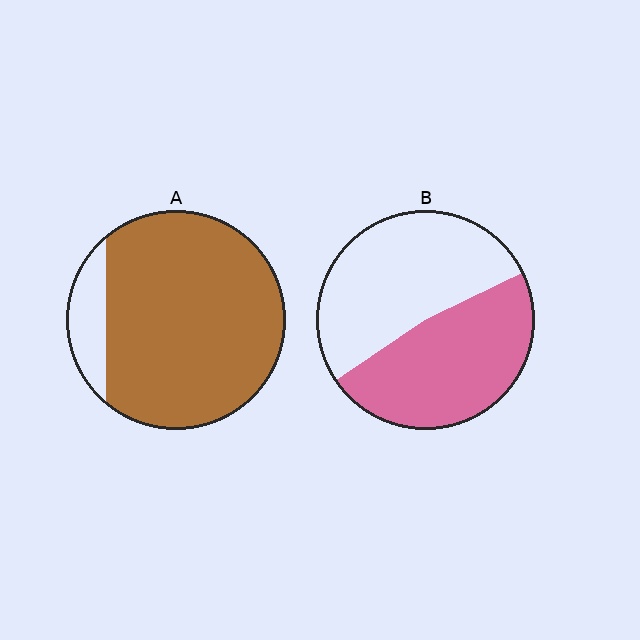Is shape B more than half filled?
Roughly half.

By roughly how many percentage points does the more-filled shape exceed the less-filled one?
By roughly 40 percentage points (A over B).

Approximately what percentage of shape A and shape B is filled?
A is approximately 90% and B is approximately 50%.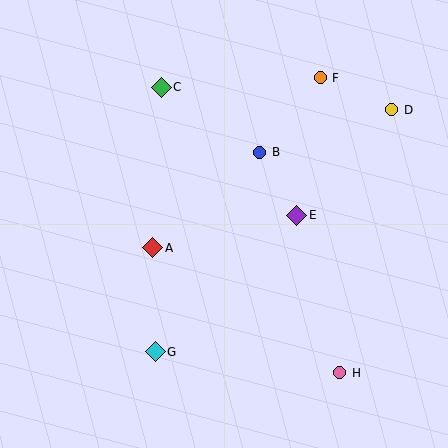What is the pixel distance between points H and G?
The distance between H and G is 185 pixels.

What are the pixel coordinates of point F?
Point F is at (320, 78).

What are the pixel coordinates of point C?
Point C is at (161, 87).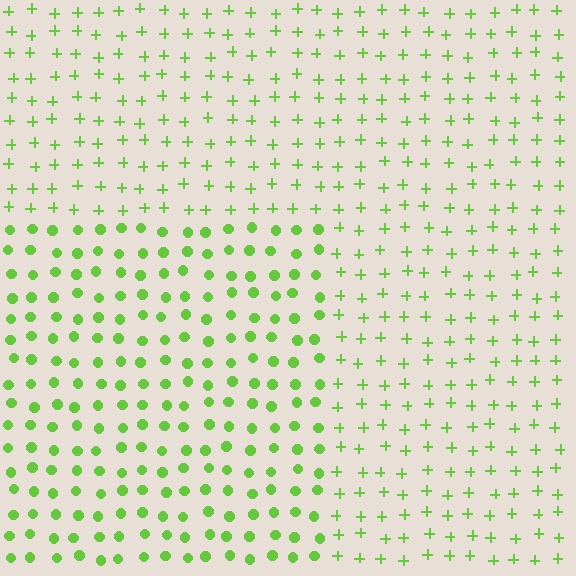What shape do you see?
I see a rectangle.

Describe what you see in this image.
The image is filled with small lime elements arranged in a uniform grid. A rectangle-shaped region contains circles, while the surrounding area contains plus signs. The boundary is defined purely by the change in element shape.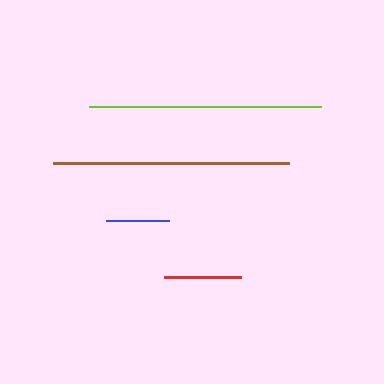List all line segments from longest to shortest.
From longest to shortest: brown, lime, red, blue.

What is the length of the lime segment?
The lime segment is approximately 231 pixels long.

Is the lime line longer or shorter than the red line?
The lime line is longer than the red line.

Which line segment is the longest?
The brown line is the longest at approximately 236 pixels.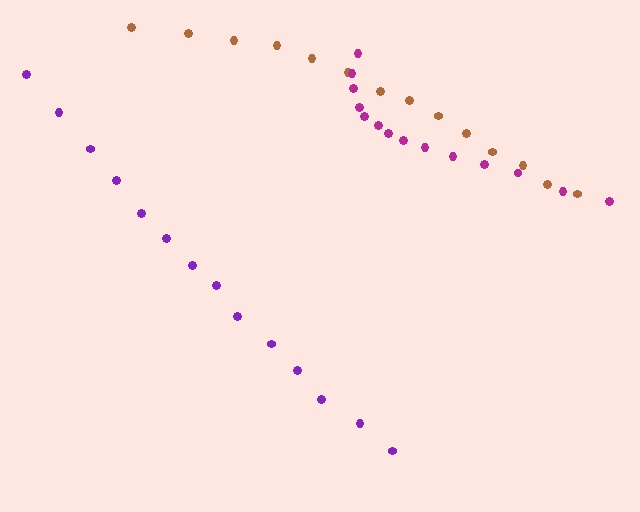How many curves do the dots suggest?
There are 3 distinct paths.